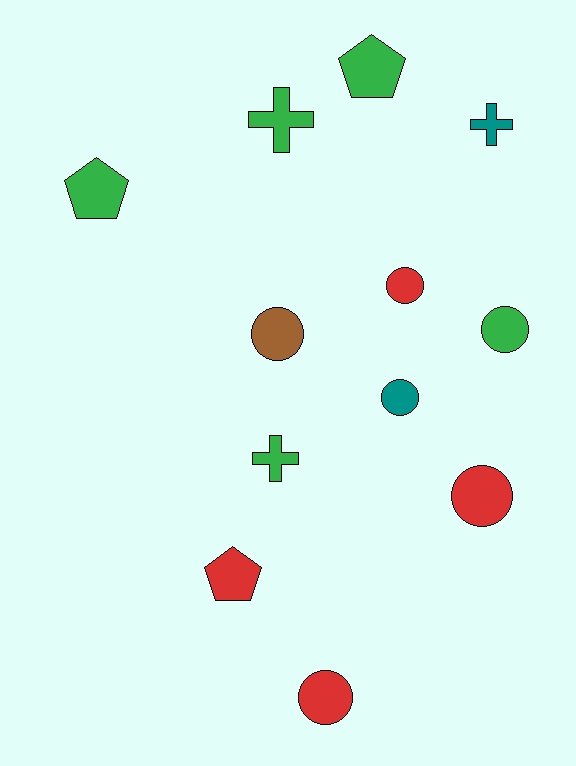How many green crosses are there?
There are 2 green crosses.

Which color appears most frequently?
Green, with 5 objects.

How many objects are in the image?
There are 12 objects.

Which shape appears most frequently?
Circle, with 6 objects.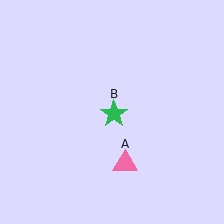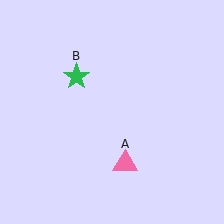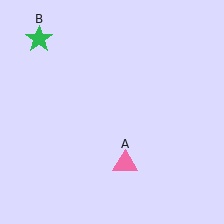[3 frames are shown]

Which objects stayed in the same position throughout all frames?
Pink triangle (object A) remained stationary.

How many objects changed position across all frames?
1 object changed position: green star (object B).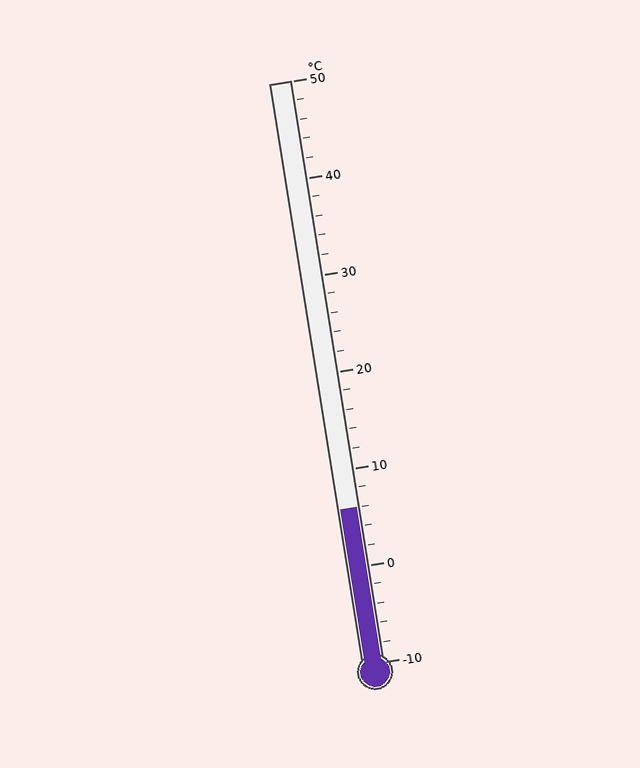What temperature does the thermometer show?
The thermometer shows approximately 6°C.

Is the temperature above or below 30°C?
The temperature is below 30°C.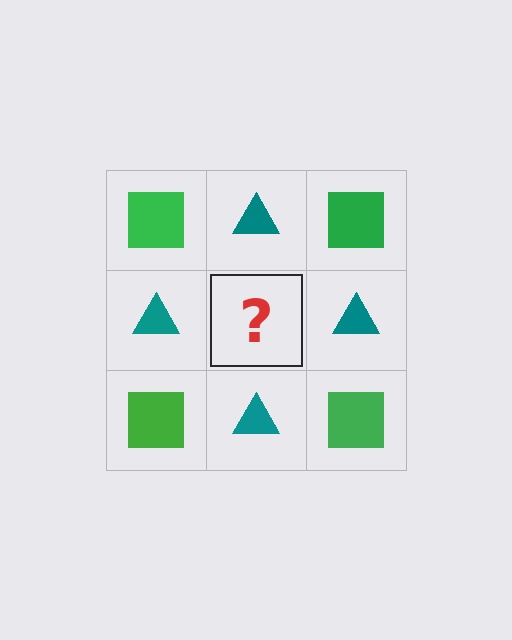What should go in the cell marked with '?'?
The missing cell should contain a green square.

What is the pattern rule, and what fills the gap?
The rule is that it alternates green square and teal triangle in a checkerboard pattern. The gap should be filled with a green square.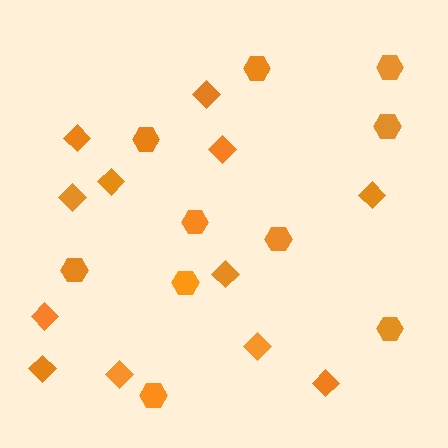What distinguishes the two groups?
There are 2 groups: one group of hexagons (10) and one group of diamonds (12).